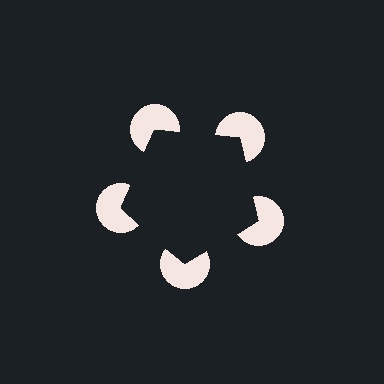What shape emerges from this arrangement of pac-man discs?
An illusory pentagon — its edges are inferred from the aligned wedge cuts in the pac-man discs, not physically drawn.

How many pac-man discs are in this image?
There are 5 — one at each vertex of the illusory pentagon.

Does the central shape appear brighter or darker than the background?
It typically appears slightly darker than the background, even though no actual brightness change is drawn.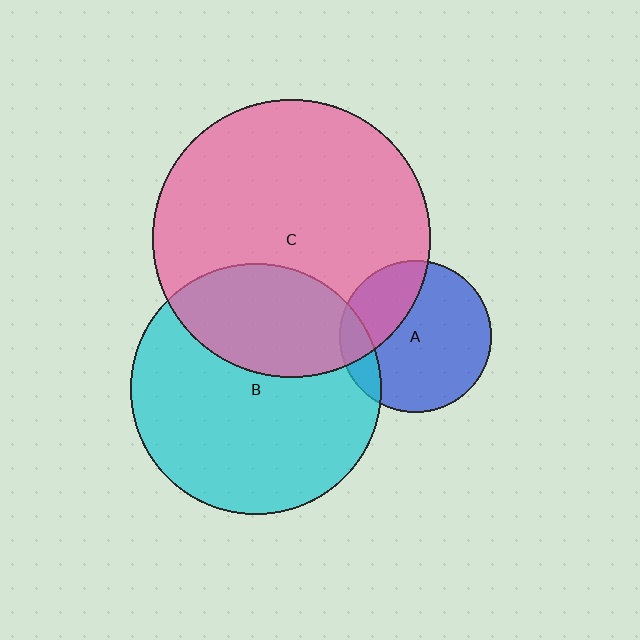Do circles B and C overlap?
Yes.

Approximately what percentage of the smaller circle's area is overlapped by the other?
Approximately 35%.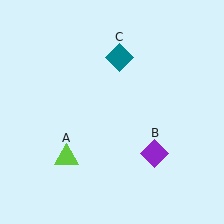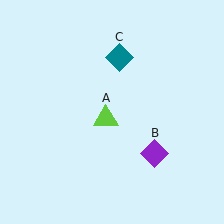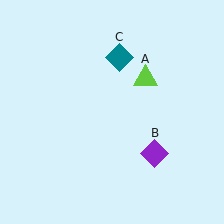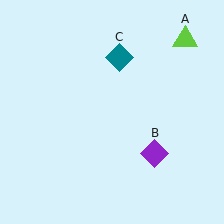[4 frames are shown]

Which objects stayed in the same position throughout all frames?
Purple diamond (object B) and teal diamond (object C) remained stationary.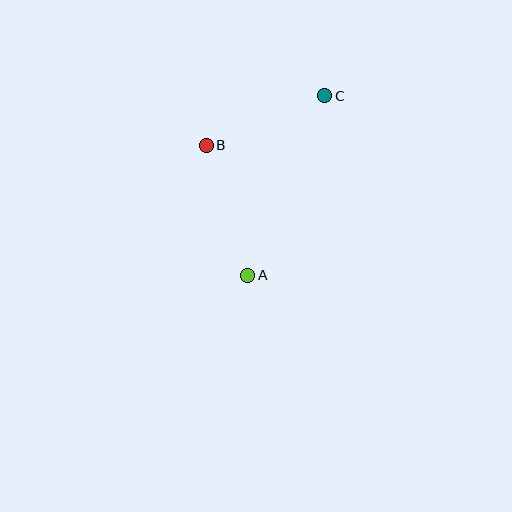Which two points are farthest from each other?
Points A and C are farthest from each other.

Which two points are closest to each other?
Points B and C are closest to each other.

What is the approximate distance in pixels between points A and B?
The distance between A and B is approximately 136 pixels.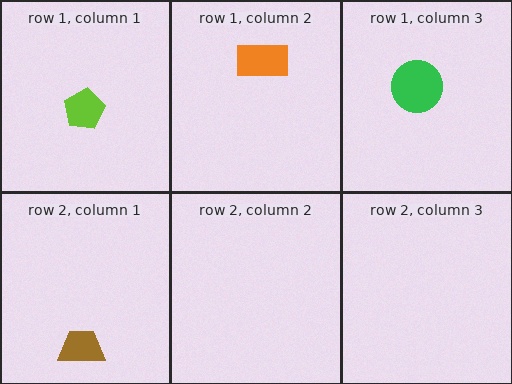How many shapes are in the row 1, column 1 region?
1.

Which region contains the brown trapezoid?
The row 2, column 1 region.